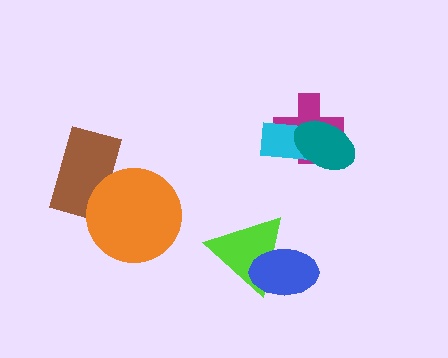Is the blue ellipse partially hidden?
No, no other shape covers it.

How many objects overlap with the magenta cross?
2 objects overlap with the magenta cross.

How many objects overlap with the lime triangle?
1 object overlaps with the lime triangle.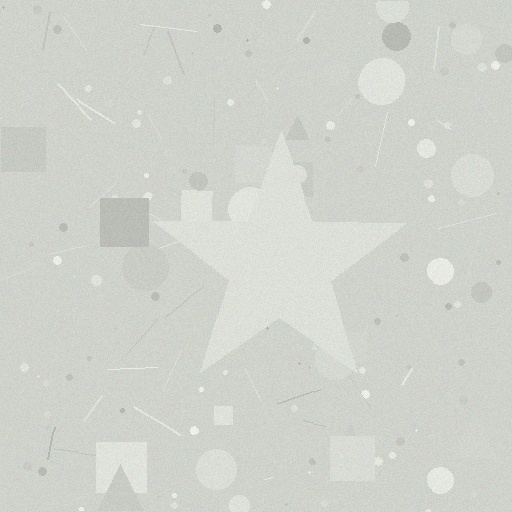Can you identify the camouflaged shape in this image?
The camouflaged shape is a star.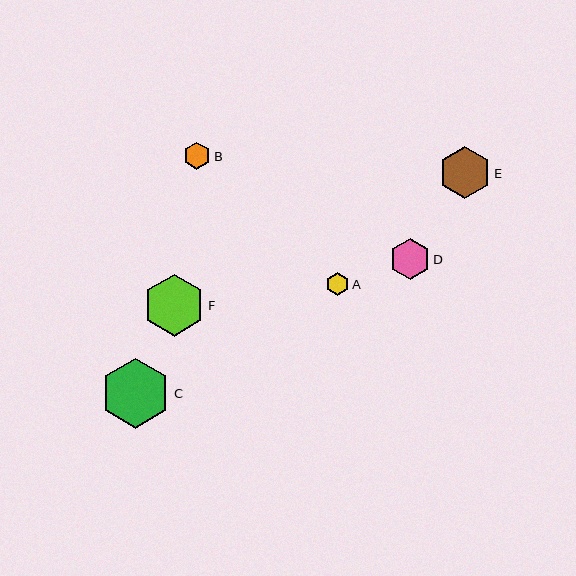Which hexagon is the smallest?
Hexagon A is the smallest with a size of approximately 23 pixels.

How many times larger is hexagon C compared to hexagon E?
Hexagon C is approximately 1.3 times the size of hexagon E.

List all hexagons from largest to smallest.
From largest to smallest: C, F, E, D, B, A.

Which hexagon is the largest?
Hexagon C is the largest with a size of approximately 70 pixels.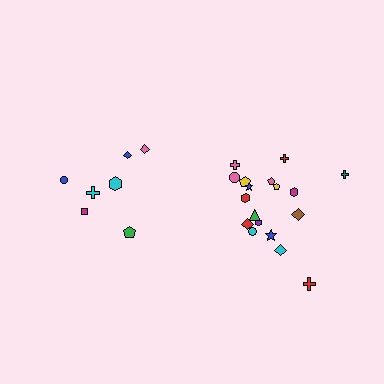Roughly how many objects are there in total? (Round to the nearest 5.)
Roughly 25 objects in total.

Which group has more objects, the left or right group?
The right group.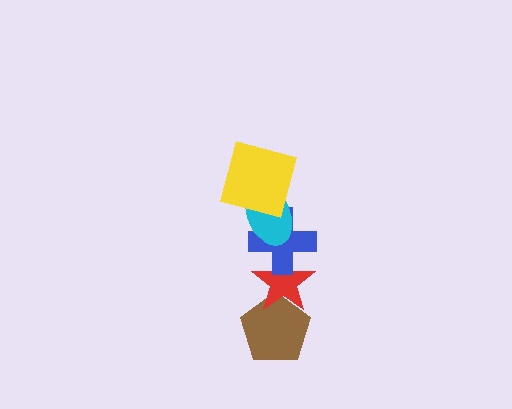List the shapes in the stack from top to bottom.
From top to bottom: the yellow square, the cyan ellipse, the blue cross, the red star, the brown pentagon.